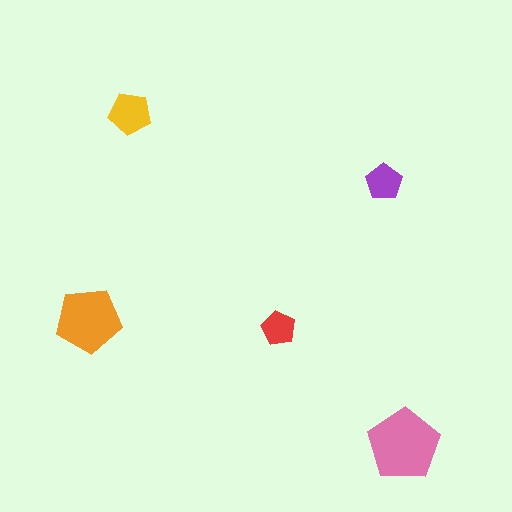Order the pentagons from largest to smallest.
the pink one, the orange one, the yellow one, the purple one, the red one.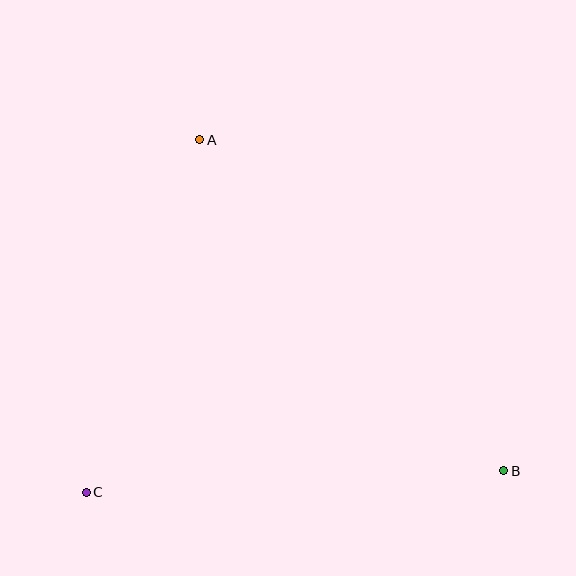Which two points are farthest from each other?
Points A and B are farthest from each other.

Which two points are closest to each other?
Points A and C are closest to each other.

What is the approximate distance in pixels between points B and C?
The distance between B and C is approximately 418 pixels.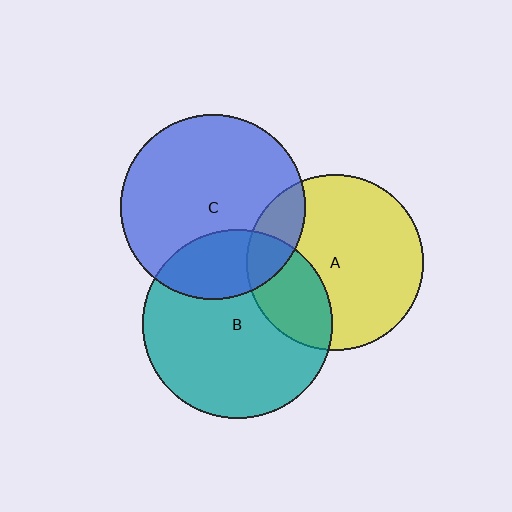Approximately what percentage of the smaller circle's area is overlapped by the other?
Approximately 25%.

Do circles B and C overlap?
Yes.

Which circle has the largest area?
Circle B (teal).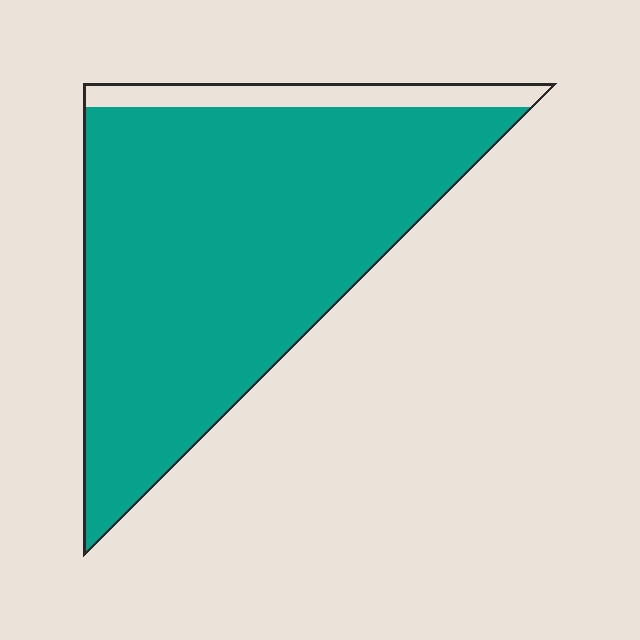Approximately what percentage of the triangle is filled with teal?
Approximately 90%.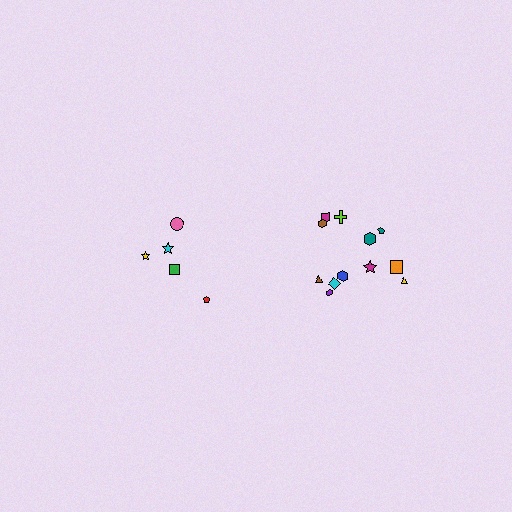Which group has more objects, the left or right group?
The right group.